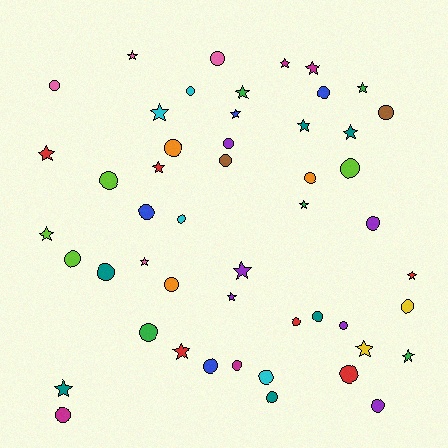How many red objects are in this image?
There are 6 red objects.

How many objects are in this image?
There are 50 objects.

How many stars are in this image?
There are 21 stars.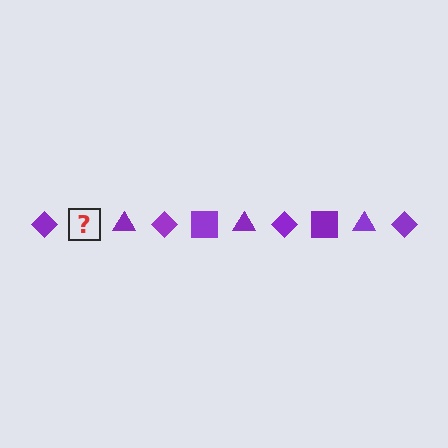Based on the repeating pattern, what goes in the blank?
The blank should be a purple square.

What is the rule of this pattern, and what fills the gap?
The rule is that the pattern cycles through diamond, square, triangle shapes in purple. The gap should be filled with a purple square.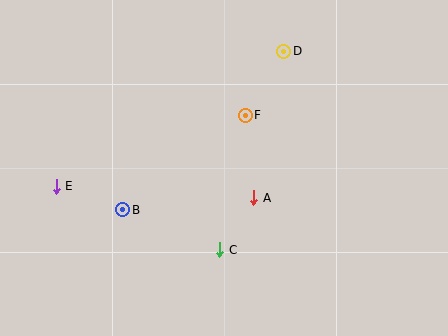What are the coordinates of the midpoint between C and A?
The midpoint between C and A is at (237, 224).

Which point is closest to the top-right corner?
Point D is closest to the top-right corner.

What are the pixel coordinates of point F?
Point F is at (245, 115).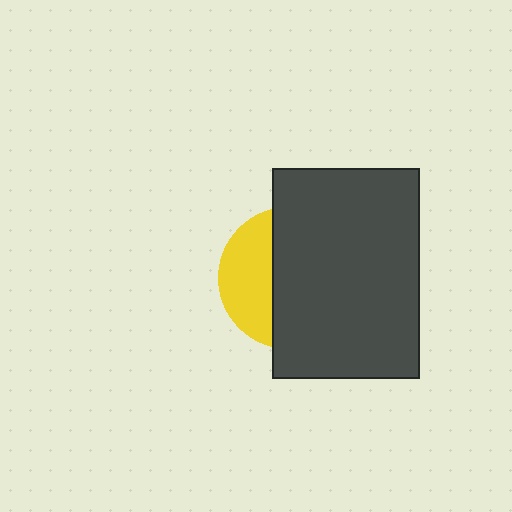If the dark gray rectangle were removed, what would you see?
You would see the complete yellow circle.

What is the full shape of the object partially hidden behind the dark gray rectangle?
The partially hidden object is a yellow circle.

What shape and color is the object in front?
The object in front is a dark gray rectangle.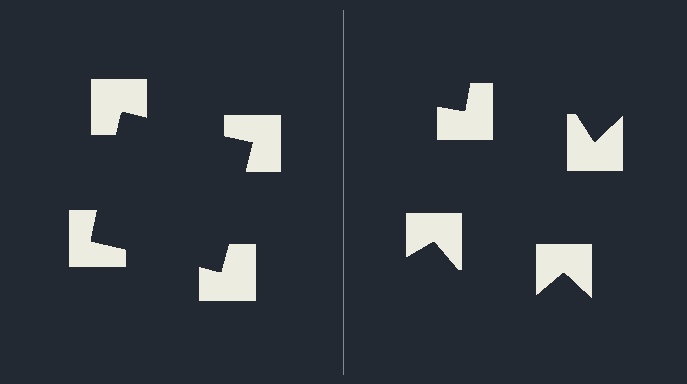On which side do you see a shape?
An illusory square appears on the left side. On the right side the wedge cuts are rotated, so no coherent shape forms.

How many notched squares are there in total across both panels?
8 — 4 on each side.